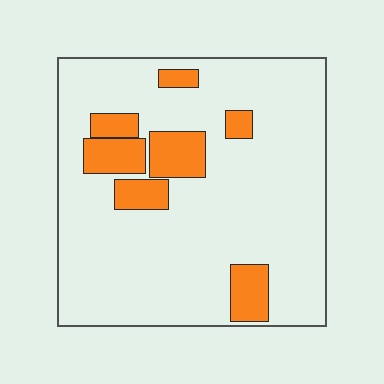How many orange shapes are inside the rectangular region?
7.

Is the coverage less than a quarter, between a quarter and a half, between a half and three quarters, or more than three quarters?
Less than a quarter.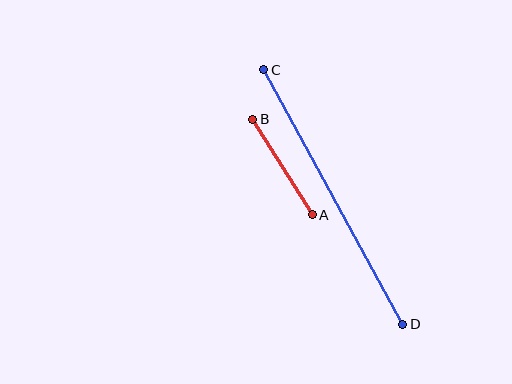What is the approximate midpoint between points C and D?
The midpoint is at approximately (333, 197) pixels.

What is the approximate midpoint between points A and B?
The midpoint is at approximately (283, 167) pixels.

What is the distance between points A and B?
The distance is approximately 112 pixels.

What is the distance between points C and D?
The distance is approximately 290 pixels.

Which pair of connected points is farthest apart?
Points C and D are farthest apart.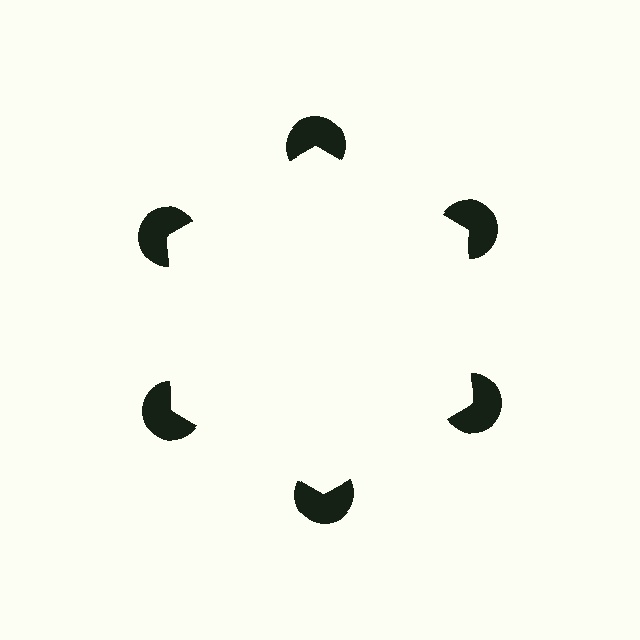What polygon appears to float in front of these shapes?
An illusory hexagon — its edges are inferred from the aligned wedge cuts in the pac-man discs, not physically drawn.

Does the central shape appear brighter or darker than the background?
It typically appears slightly brighter than the background, even though no actual brightness change is drawn.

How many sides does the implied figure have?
6 sides.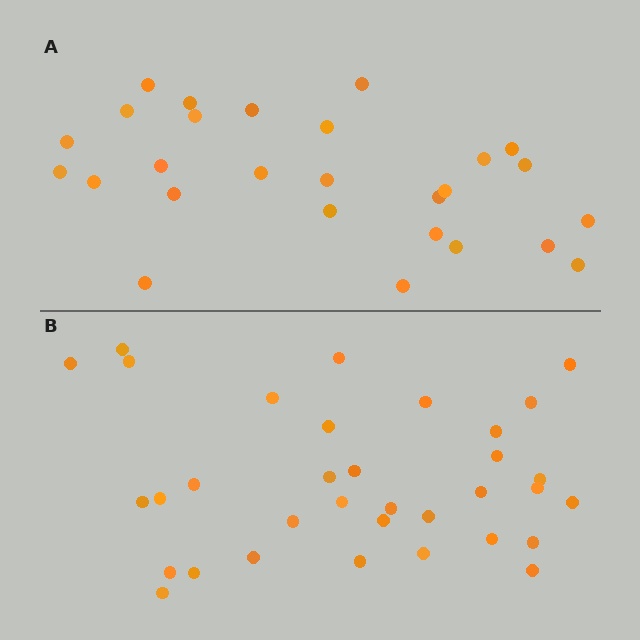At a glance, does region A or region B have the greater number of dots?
Region B (the bottom region) has more dots.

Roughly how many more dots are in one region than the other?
Region B has roughly 8 or so more dots than region A.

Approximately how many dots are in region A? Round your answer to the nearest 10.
About 30 dots. (The exact count is 27, which rounds to 30.)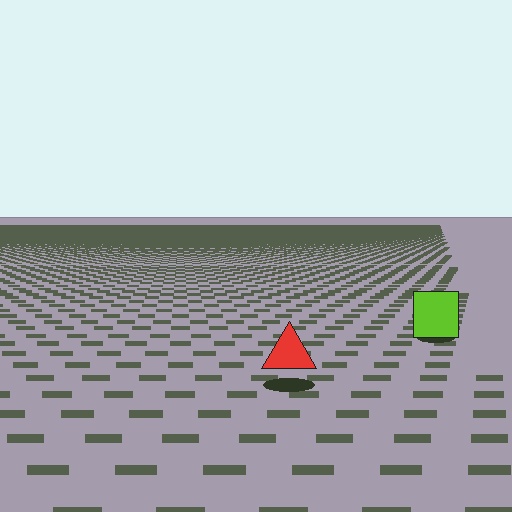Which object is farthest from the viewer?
The lime square is farthest from the viewer. It appears smaller and the ground texture around it is denser.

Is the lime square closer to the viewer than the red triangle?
No. The red triangle is closer — you can tell from the texture gradient: the ground texture is coarser near it.